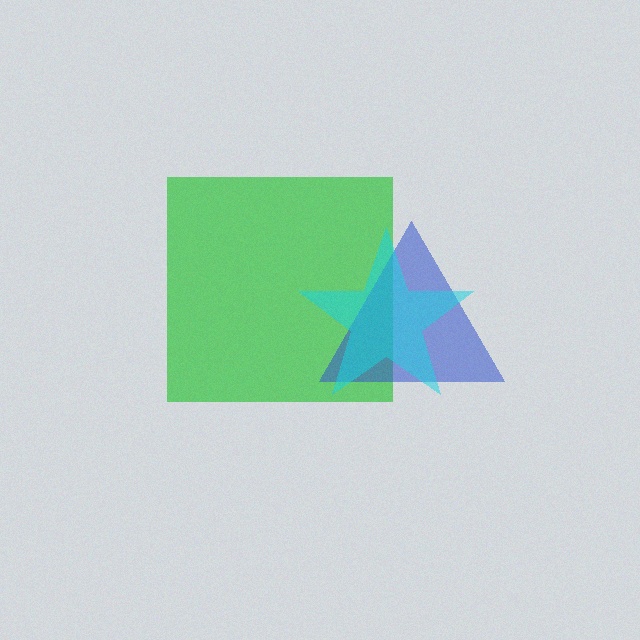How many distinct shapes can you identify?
There are 3 distinct shapes: a green square, a blue triangle, a cyan star.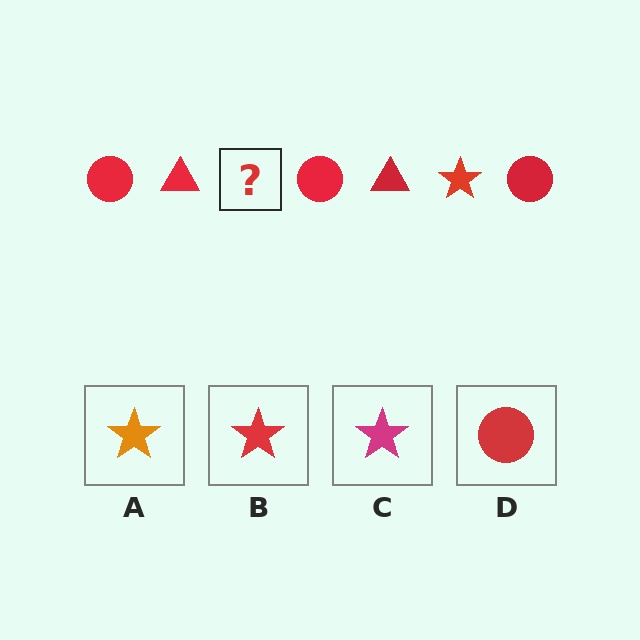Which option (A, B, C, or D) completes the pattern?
B.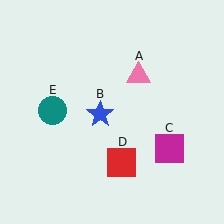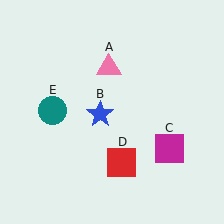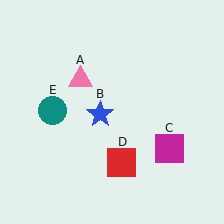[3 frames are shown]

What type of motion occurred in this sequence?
The pink triangle (object A) rotated counterclockwise around the center of the scene.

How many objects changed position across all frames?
1 object changed position: pink triangle (object A).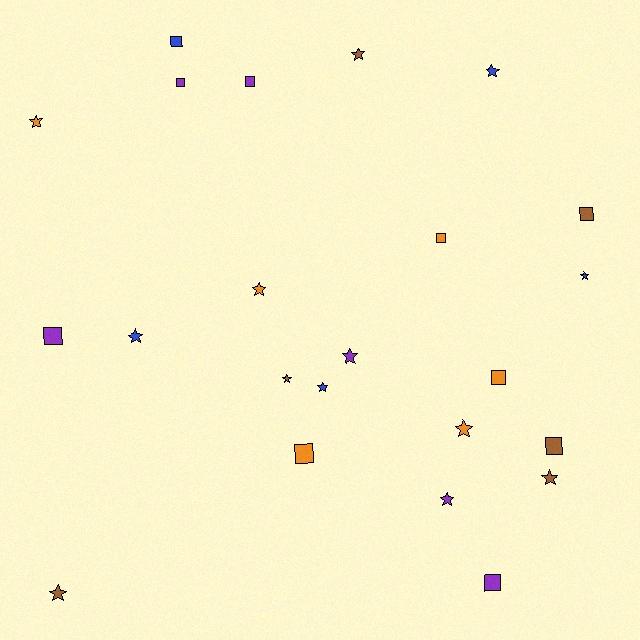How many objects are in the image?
There are 23 objects.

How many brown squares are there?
There are 2 brown squares.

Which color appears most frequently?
Orange, with 6 objects.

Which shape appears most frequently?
Star, with 13 objects.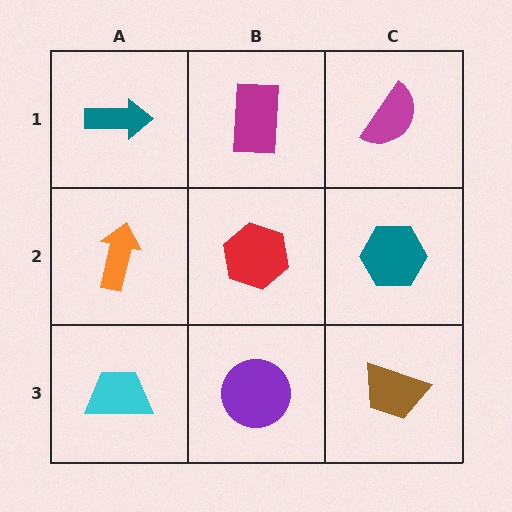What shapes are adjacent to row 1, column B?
A red hexagon (row 2, column B), a teal arrow (row 1, column A), a magenta semicircle (row 1, column C).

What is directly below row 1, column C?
A teal hexagon.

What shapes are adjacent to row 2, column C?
A magenta semicircle (row 1, column C), a brown trapezoid (row 3, column C), a red hexagon (row 2, column B).